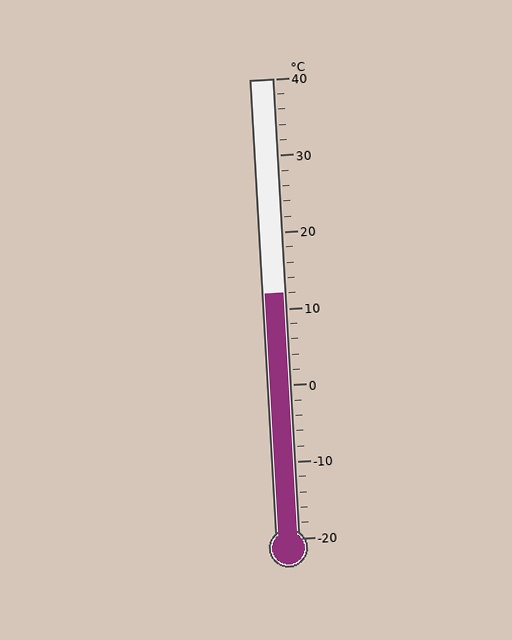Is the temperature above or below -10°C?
The temperature is above -10°C.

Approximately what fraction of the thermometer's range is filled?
The thermometer is filled to approximately 55% of its range.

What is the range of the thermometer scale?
The thermometer scale ranges from -20°C to 40°C.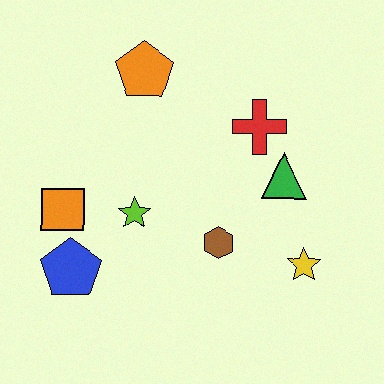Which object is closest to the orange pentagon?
The red cross is closest to the orange pentagon.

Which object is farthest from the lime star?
The yellow star is farthest from the lime star.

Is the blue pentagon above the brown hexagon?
No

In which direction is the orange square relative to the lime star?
The orange square is to the left of the lime star.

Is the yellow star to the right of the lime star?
Yes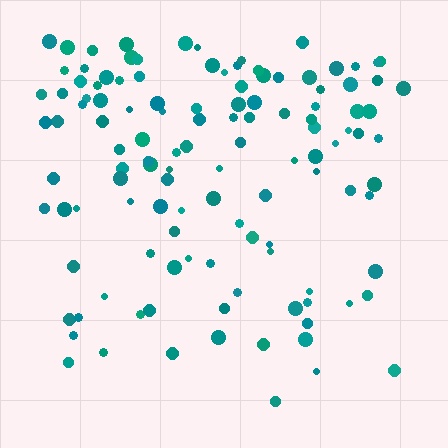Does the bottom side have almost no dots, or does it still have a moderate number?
Still a moderate number, just noticeably fewer than the top.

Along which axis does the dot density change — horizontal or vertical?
Vertical.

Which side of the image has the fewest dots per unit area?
The bottom.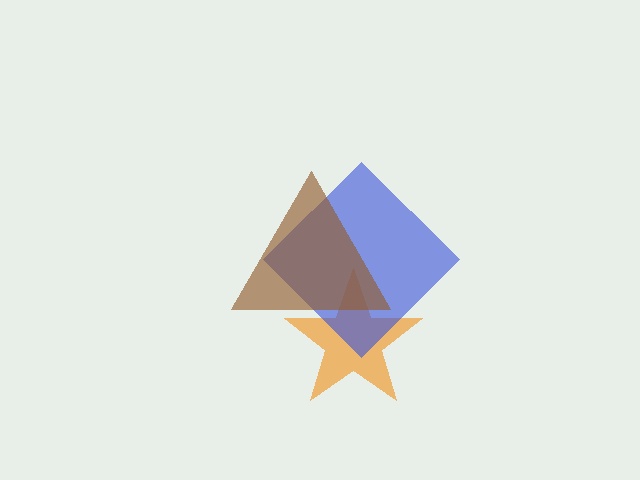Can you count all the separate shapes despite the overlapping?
Yes, there are 3 separate shapes.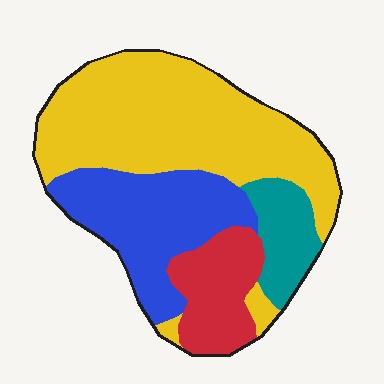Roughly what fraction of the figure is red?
Red takes up less than a quarter of the figure.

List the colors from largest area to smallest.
From largest to smallest: yellow, blue, red, teal.